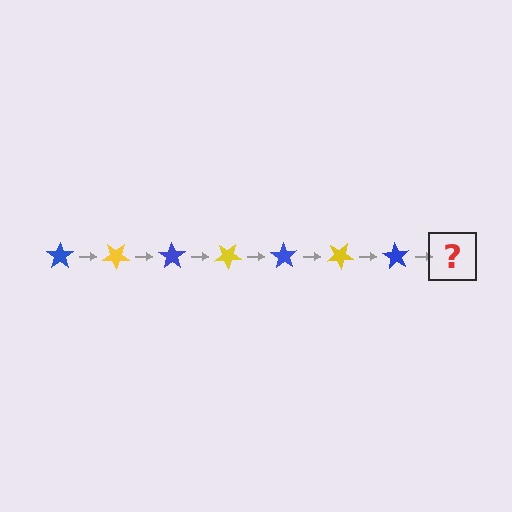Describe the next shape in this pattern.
It should be a yellow star, rotated 245 degrees from the start.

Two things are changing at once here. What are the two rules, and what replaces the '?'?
The two rules are that it rotates 35 degrees each step and the color cycles through blue and yellow. The '?' should be a yellow star, rotated 245 degrees from the start.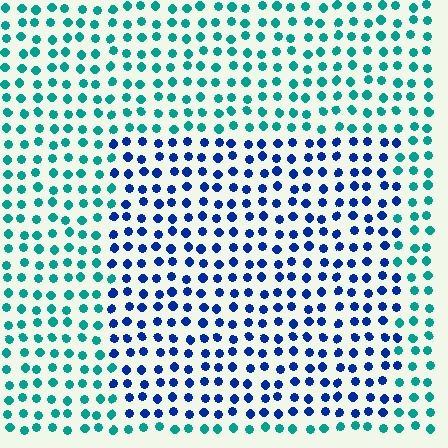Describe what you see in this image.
The image is filled with small teal elements in a uniform arrangement. A rectangle-shaped region is visible where the elements are tinted to a slightly different hue, forming a subtle color boundary.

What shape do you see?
I see a rectangle.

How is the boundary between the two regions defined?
The boundary is defined purely by a slight shift in hue (about 51 degrees). Spacing, size, and orientation are identical on both sides.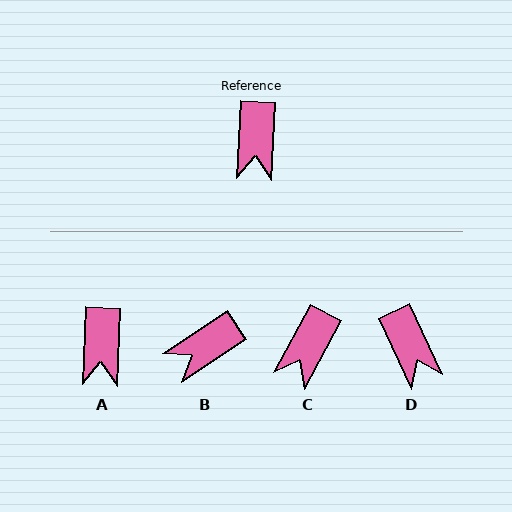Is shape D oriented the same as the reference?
No, it is off by about 27 degrees.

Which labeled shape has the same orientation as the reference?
A.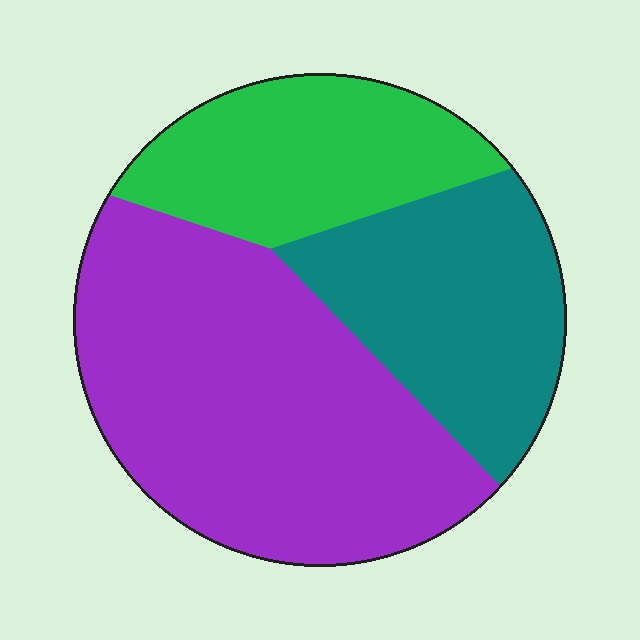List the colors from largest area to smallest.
From largest to smallest: purple, teal, green.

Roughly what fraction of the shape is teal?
Teal takes up between a sixth and a third of the shape.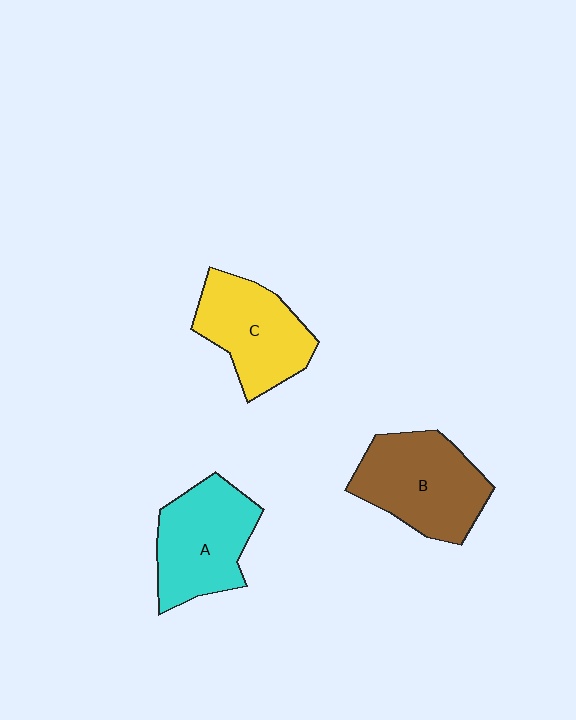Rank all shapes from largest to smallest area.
From largest to smallest: B (brown), A (cyan), C (yellow).